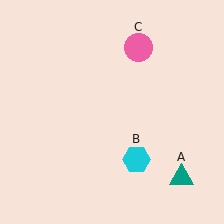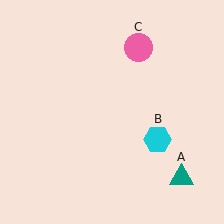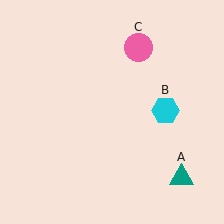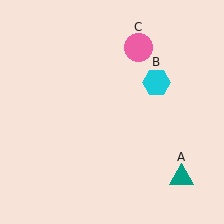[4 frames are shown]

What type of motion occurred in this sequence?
The cyan hexagon (object B) rotated counterclockwise around the center of the scene.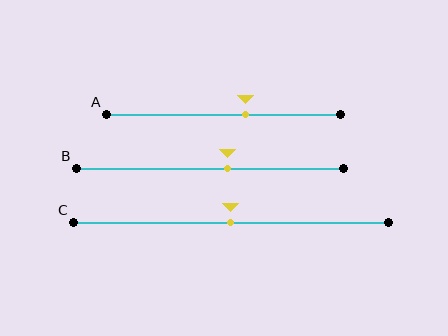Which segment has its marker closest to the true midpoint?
Segment C has its marker closest to the true midpoint.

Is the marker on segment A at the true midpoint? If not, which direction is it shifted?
No, the marker on segment A is shifted to the right by about 9% of the segment length.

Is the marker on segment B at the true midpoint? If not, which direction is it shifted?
No, the marker on segment B is shifted to the right by about 7% of the segment length.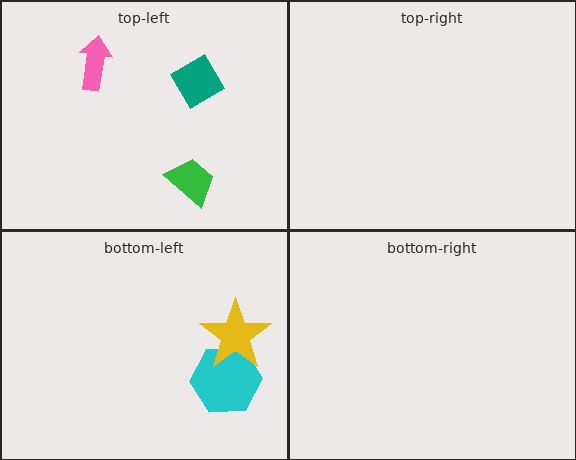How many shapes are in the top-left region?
3.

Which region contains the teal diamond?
The top-left region.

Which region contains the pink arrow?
The top-left region.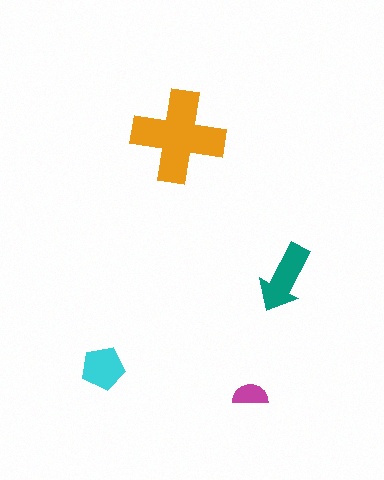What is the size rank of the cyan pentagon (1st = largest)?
3rd.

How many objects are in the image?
There are 4 objects in the image.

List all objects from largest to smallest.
The orange cross, the teal arrow, the cyan pentagon, the magenta semicircle.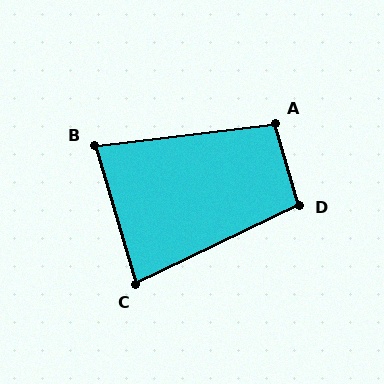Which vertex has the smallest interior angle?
B, at approximately 80 degrees.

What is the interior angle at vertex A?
Approximately 99 degrees (obtuse).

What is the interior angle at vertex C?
Approximately 81 degrees (acute).